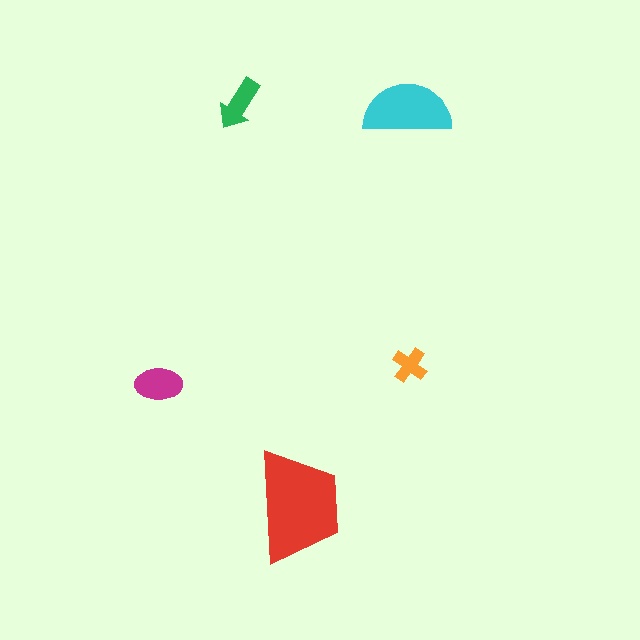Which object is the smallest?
The orange cross.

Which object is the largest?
The red trapezoid.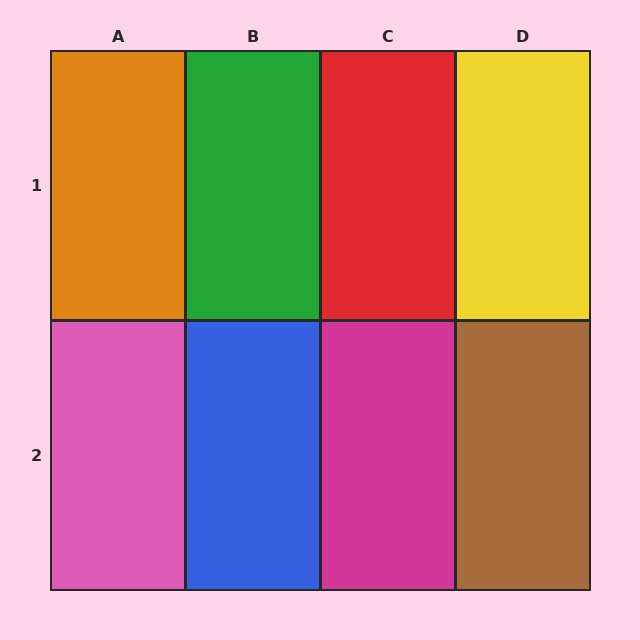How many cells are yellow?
1 cell is yellow.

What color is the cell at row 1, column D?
Yellow.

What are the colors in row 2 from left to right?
Pink, blue, magenta, brown.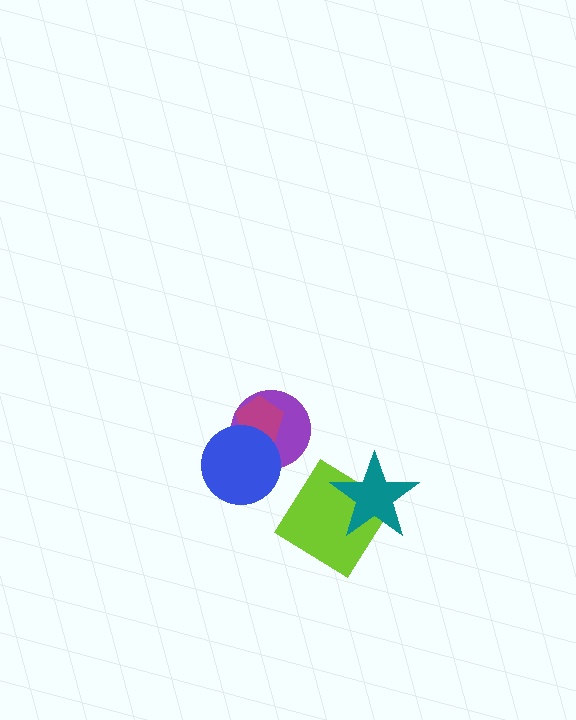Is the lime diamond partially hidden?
Yes, it is partially covered by another shape.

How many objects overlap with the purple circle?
2 objects overlap with the purple circle.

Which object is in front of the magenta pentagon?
The blue circle is in front of the magenta pentagon.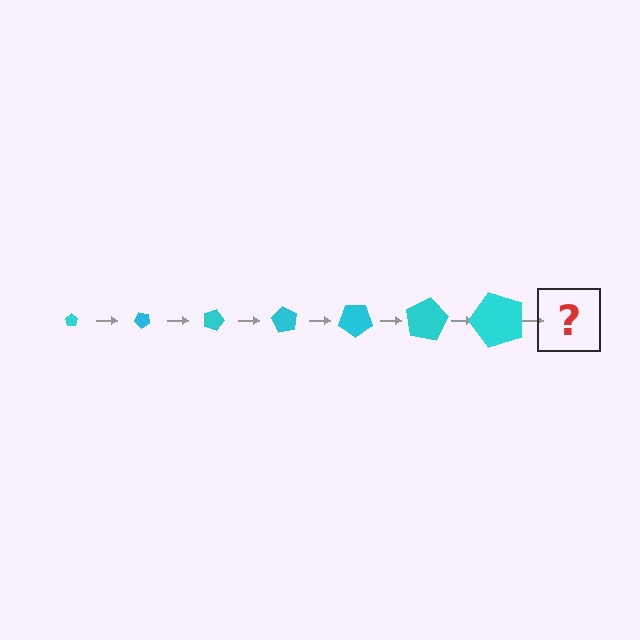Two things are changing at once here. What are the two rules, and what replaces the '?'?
The two rules are that the pentagon grows larger each step and it rotates 45 degrees each step. The '?' should be a pentagon, larger than the previous one and rotated 315 degrees from the start.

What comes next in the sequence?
The next element should be a pentagon, larger than the previous one and rotated 315 degrees from the start.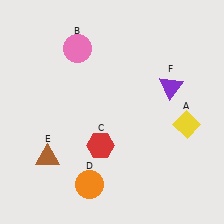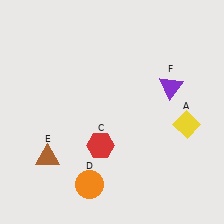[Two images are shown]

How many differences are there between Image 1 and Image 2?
There is 1 difference between the two images.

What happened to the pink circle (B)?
The pink circle (B) was removed in Image 2. It was in the top-left area of Image 1.